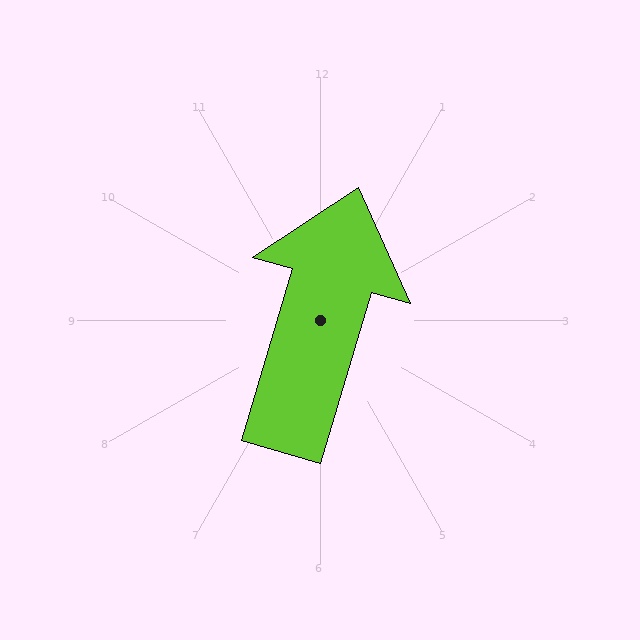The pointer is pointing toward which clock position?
Roughly 1 o'clock.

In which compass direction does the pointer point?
North.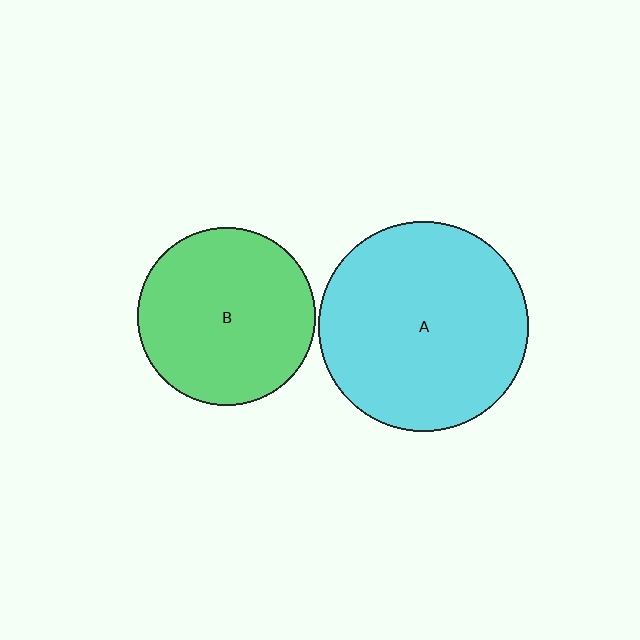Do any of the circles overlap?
No, none of the circles overlap.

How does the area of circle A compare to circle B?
Approximately 1.4 times.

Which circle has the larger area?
Circle A (cyan).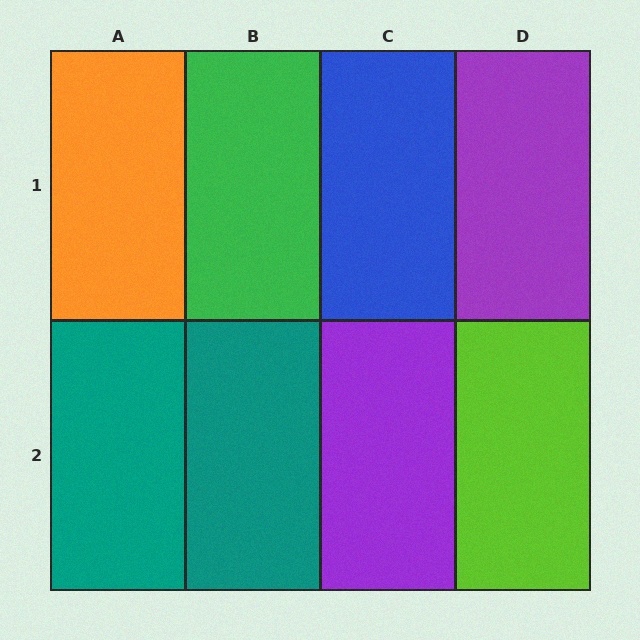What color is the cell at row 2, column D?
Lime.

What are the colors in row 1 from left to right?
Orange, green, blue, purple.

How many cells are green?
1 cell is green.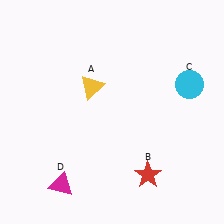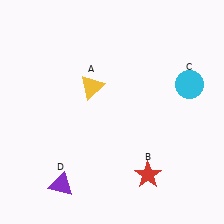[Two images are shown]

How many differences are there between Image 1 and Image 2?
There is 1 difference between the two images.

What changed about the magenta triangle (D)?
In Image 1, D is magenta. In Image 2, it changed to purple.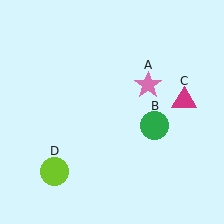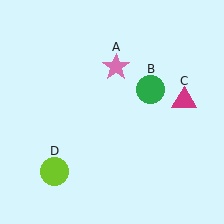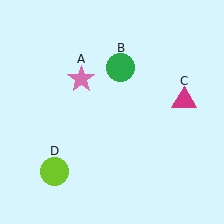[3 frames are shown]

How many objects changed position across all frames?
2 objects changed position: pink star (object A), green circle (object B).